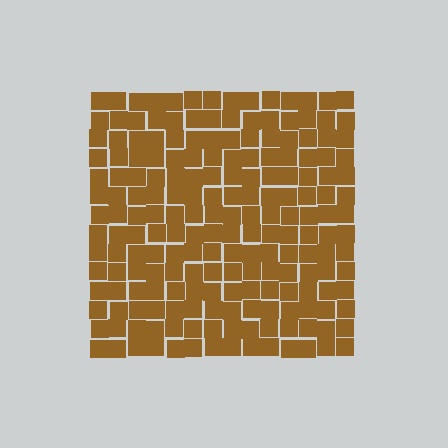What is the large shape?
The large shape is a square.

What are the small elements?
The small elements are squares.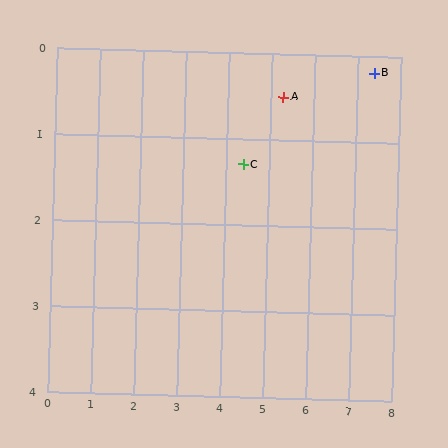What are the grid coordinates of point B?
Point B is at approximately (7.4, 0.2).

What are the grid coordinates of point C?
Point C is at approximately (4.4, 1.3).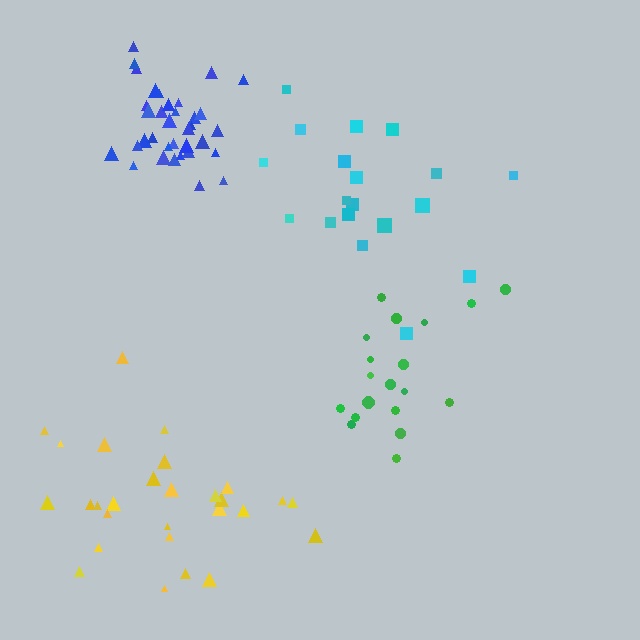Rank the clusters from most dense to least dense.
blue, green, yellow, cyan.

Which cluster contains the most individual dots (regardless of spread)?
Blue (35).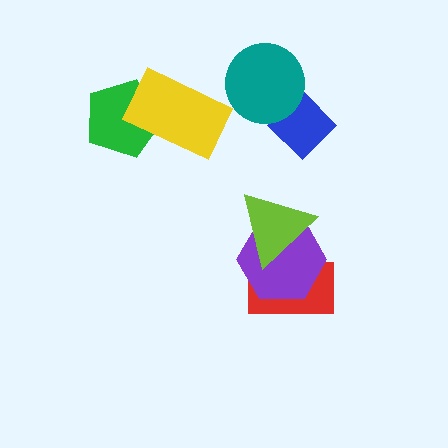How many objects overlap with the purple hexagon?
2 objects overlap with the purple hexagon.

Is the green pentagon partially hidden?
Yes, it is partially covered by another shape.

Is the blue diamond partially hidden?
Yes, it is partially covered by another shape.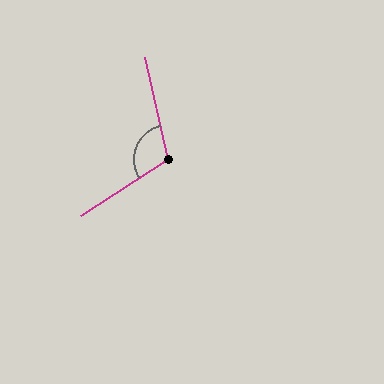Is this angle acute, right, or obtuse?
It is obtuse.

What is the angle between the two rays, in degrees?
Approximately 110 degrees.